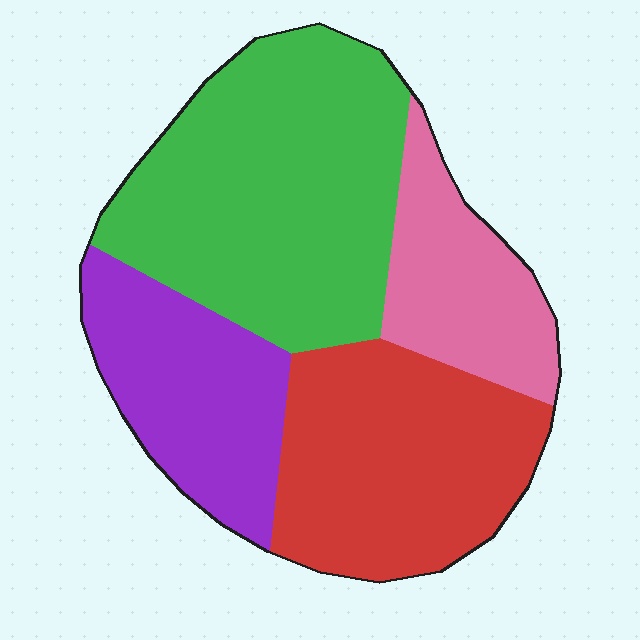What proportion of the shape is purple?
Purple takes up about one fifth (1/5) of the shape.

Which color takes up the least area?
Pink, at roughly 15%.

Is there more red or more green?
Green.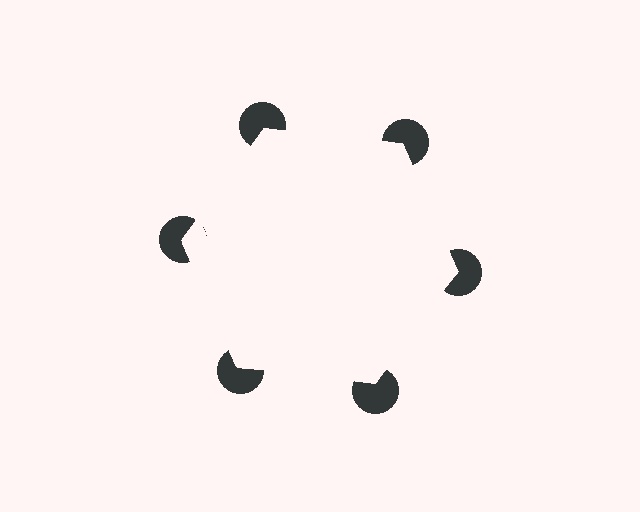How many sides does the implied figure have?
6 sides.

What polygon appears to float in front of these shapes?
An illusory hexagon — its edges are inferred from the aligned wedge cuts in the pac-man discs, not physically drawn.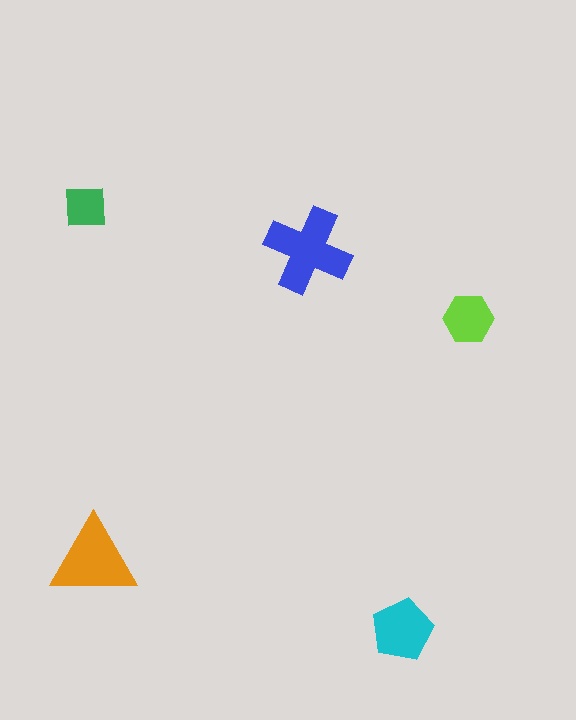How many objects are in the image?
There are 5 objects in the image.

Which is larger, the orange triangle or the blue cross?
The blue cross.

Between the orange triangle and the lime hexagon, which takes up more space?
The orange triangle.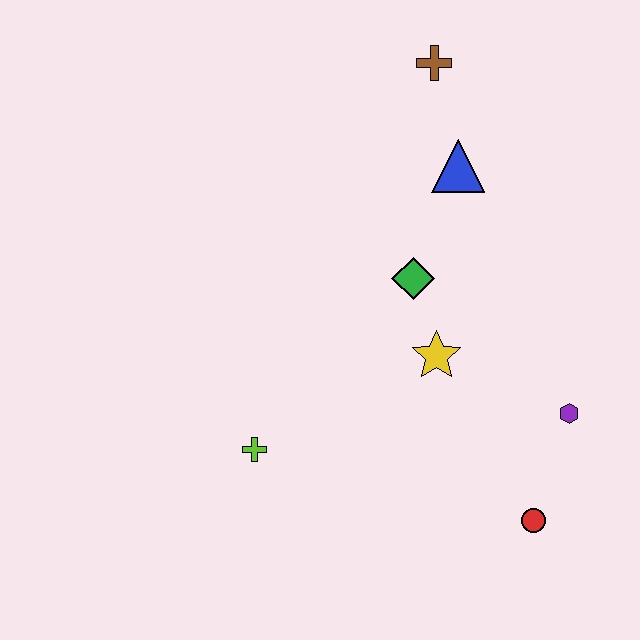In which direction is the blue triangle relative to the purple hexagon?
The blue triangle is above the purple hexagon.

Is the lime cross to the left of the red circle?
Yes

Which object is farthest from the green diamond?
The red circle is farthest from the green diamond.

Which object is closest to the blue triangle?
The brown cross is closest to the blue triangle.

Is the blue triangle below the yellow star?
No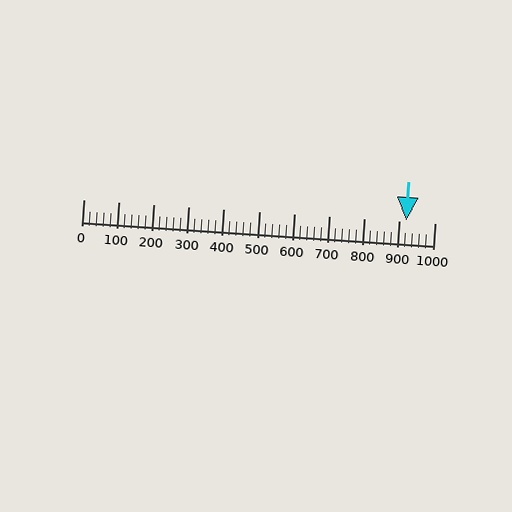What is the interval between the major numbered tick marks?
The major tick marks are spaced 100 units apart.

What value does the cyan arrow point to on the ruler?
The cyan arrow points to approximately 920.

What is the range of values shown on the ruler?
The ruler shows values from 0 to 1000.